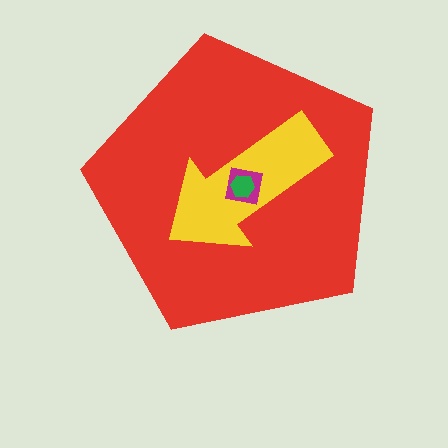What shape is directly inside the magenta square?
The green hexagon.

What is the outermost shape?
The red pentagon.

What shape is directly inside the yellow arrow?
The magenta square.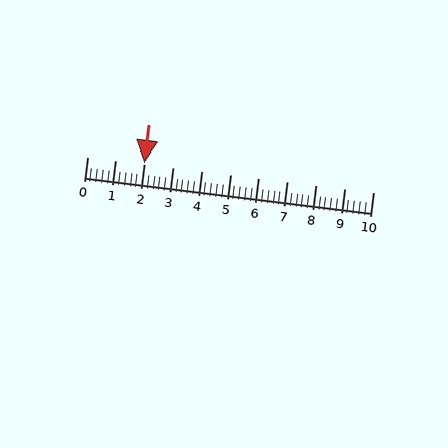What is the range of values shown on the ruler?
The ruler shows values from 0 to 10.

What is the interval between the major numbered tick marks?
The major tick marks are spaced 1 units apart.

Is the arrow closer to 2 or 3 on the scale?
The arrow is closer to 2.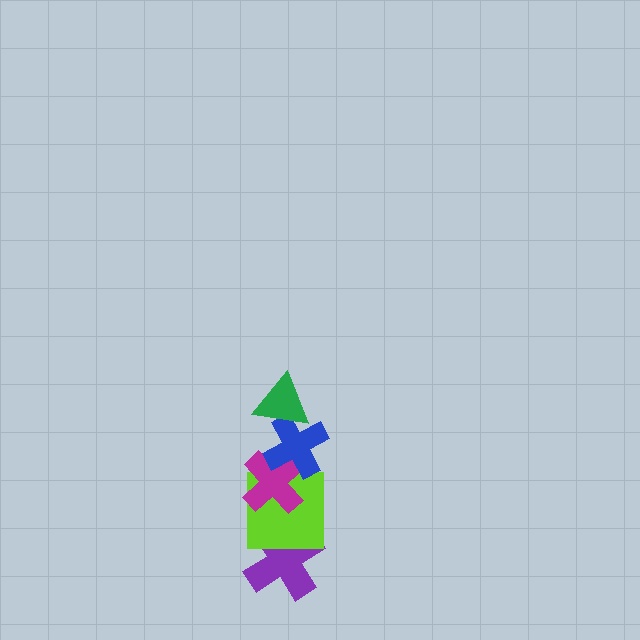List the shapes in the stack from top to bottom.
From top to bottom: the green triangle, the blue cross, the magenta cross, the lime square, the purple cross.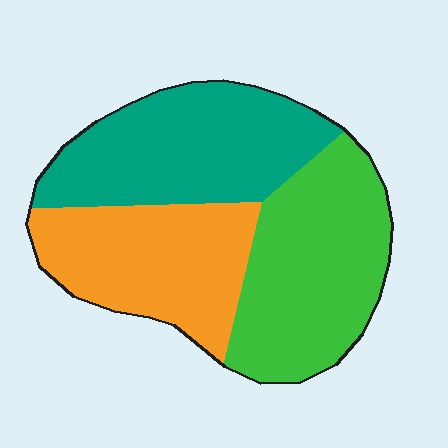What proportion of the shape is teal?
Teal takes up between a third and a half of the shape.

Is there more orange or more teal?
Teal.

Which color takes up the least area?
Orange, at roughly 30%.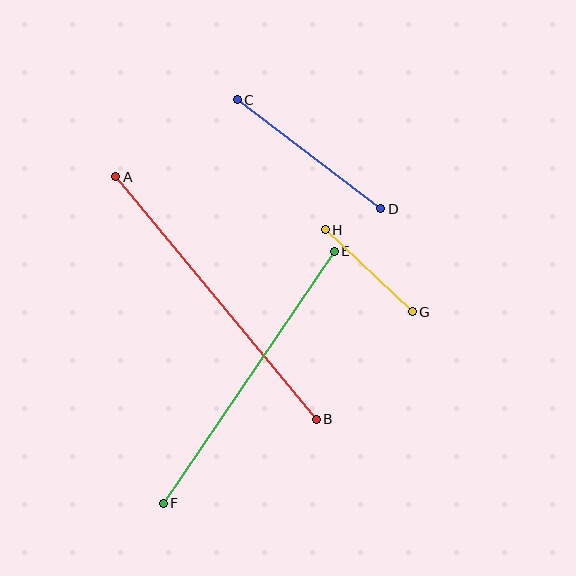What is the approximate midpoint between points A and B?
The midpoint is at approximately (216, 298) pixels.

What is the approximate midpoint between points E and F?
The midpoint is at approximately (249, 377) pixels.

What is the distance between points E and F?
The distance is approximately 305 pixels.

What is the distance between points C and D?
The distance is approximately 180 pixels.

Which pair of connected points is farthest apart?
Points A and B are farthest apart.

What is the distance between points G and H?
The distance is approximately 119 pixels.